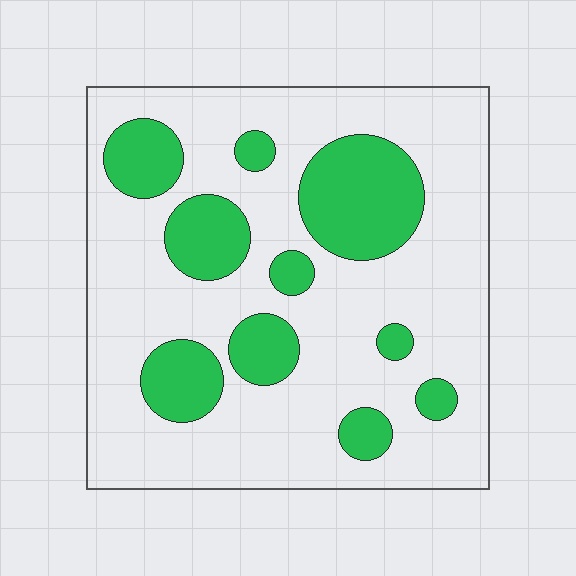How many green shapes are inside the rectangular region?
10.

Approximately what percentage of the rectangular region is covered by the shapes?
Approximately 25%.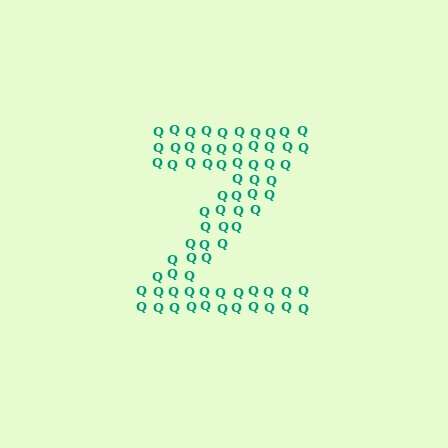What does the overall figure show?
The overall figure shows the letter Z.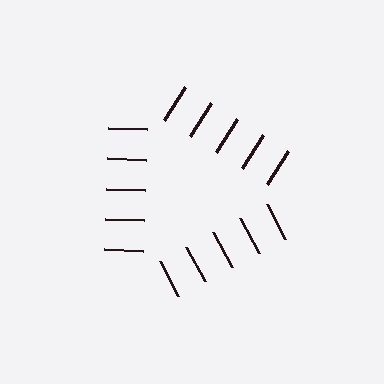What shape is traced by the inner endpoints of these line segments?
An illusory triangle — the line segments terminate on its edges but no continuous stroke is drawn.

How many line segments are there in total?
15 — 5 along each of the 3 edges.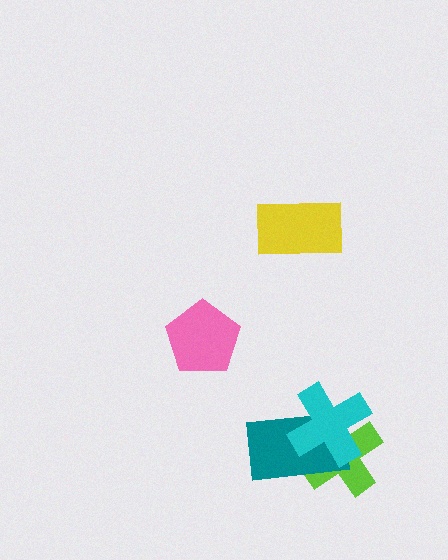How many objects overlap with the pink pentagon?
0 objects overlap with the pink pentagon.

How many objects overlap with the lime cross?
2 objects overlap with the lime cross.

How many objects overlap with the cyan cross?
2 objects overlap with the cyan cross.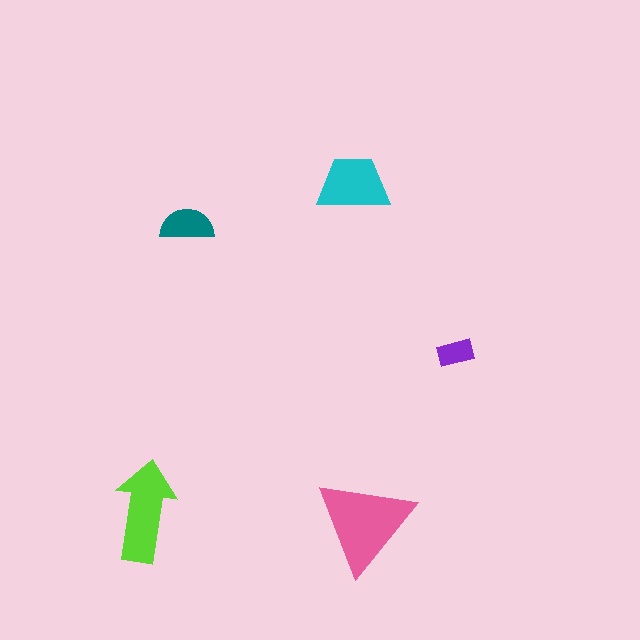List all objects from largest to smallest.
The pink triangle, the lime arrow, the cyan trapezoid, the teal semicircle, the purple rectangle.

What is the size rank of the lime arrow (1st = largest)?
2nd.